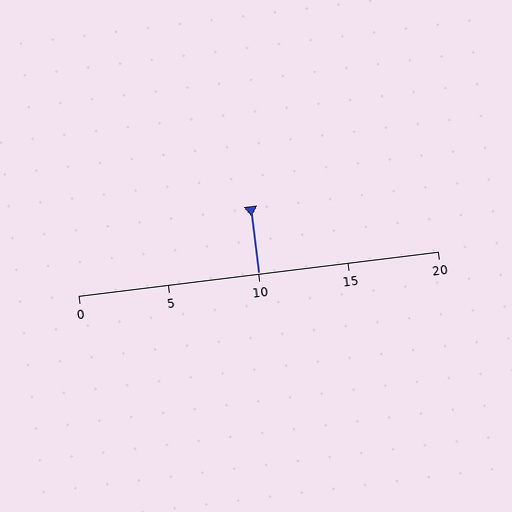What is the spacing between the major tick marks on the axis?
The major ticks are spaced 5 apart.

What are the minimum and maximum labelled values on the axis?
The axis runs from 0 to 20.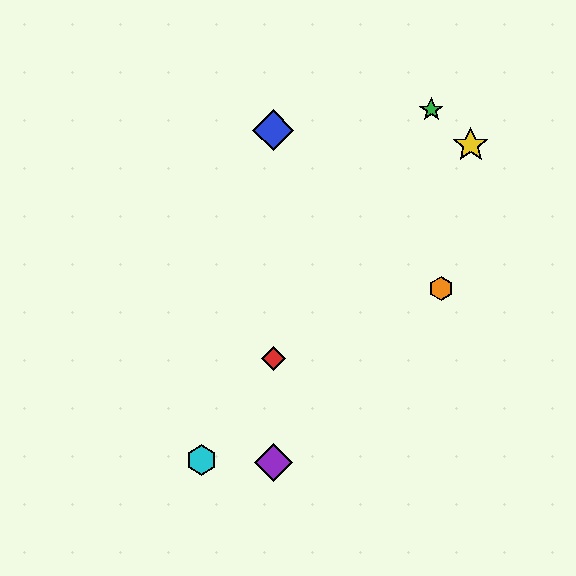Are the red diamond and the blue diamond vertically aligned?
Yes, both are at x≈273.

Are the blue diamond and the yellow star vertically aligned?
No, the blue diamond is at x≈273 and the yellow star is at x≈471.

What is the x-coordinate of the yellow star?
The yellow star is at x≈471.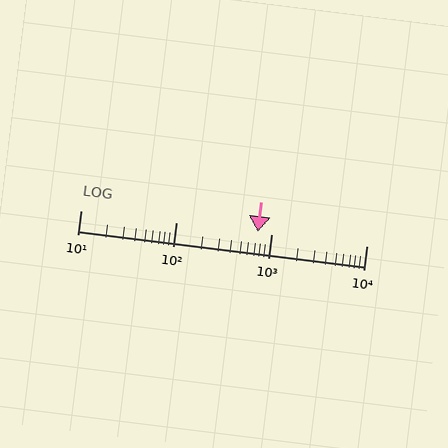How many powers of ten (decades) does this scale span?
The scale spans 3 decades, from 10 to 10000.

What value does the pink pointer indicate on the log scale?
The pointer indicates approximately 730.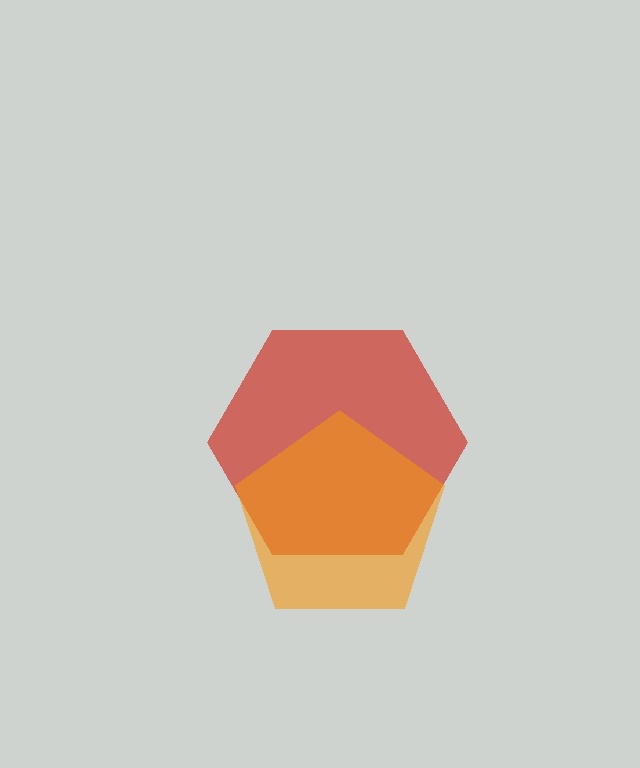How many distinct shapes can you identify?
There are 2 distinct shapes: a red hexagon, an orange pentagon.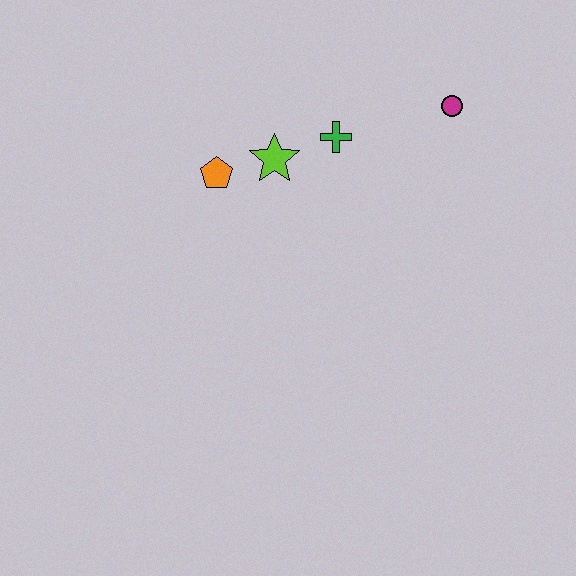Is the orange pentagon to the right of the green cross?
No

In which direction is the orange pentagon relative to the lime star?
The orange pentagon is to the left of the lime star.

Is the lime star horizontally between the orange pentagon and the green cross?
Yes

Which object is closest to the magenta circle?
The green cross is closest to the magenta circle.